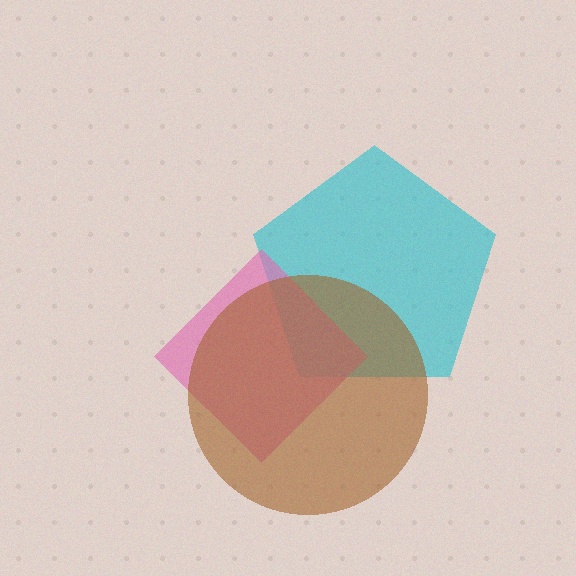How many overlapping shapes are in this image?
There are 3 overlapping shapes in the image.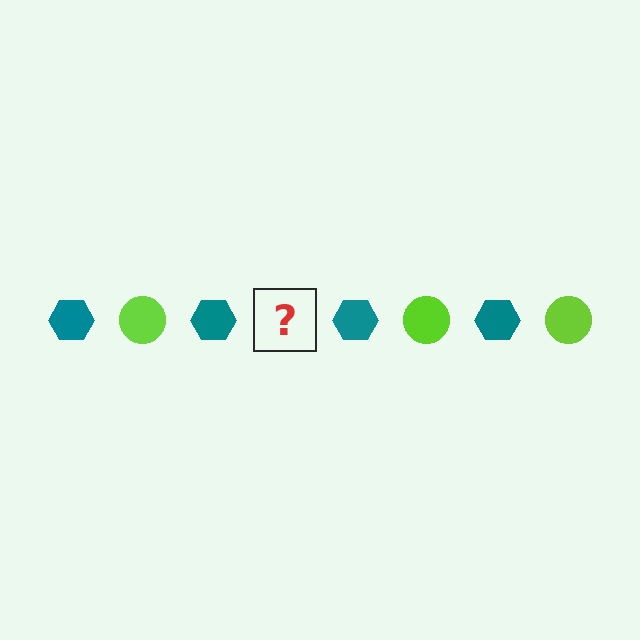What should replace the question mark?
The question mark should be replaced with a lime circle.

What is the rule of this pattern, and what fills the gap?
The rule is that the pattern alternates between teal hexagon and lime circle. The gap should be filled with a lime circle.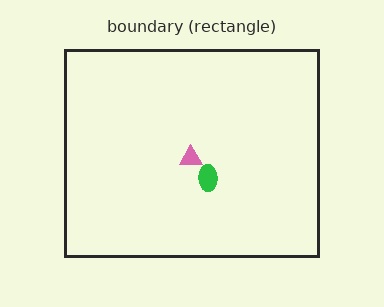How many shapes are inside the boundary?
2 inside, 0 outside.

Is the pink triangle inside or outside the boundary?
Inside.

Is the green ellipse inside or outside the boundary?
Inside.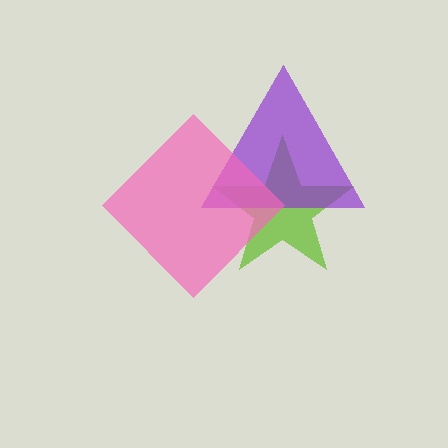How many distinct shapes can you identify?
There are 3 distinct shapes: a lime star, a purple triangle, a pink diamond.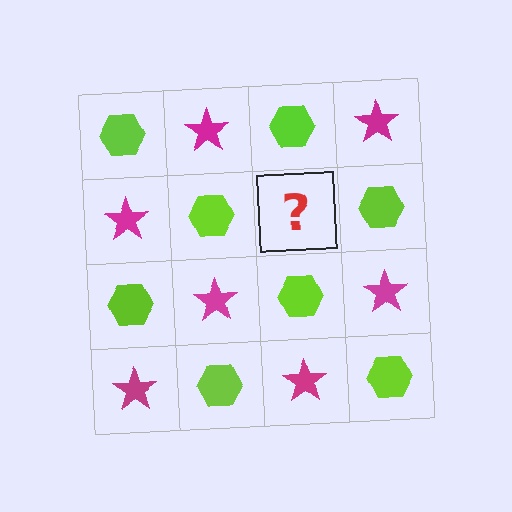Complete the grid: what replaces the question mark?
The question mark should be replaced with a magenta star.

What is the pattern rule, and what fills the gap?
The rule is that it alternates lime hexagon and magenta star in a checkerboard pattern. The gap should be filled with a magenta star.